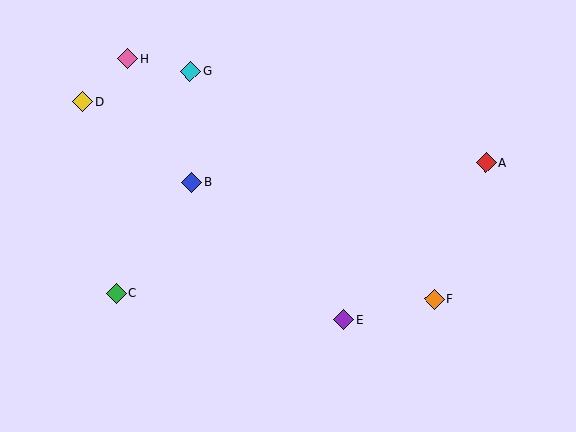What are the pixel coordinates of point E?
Point E is at (344, 319).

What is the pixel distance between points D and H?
The distance between D and H is 62 pixels.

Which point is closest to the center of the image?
Point B at (192, 182) is closest to the center.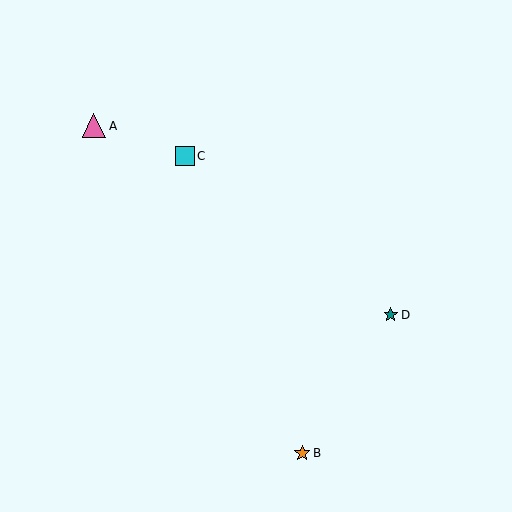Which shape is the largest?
The pink triangle (labeled A) is the largest.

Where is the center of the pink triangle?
The center of the pink triangle is at (94, 126).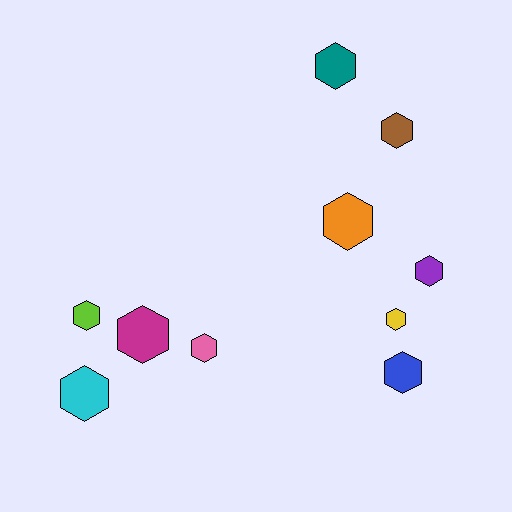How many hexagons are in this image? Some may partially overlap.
There are 10 hexagons.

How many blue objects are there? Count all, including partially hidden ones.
There is 1 blue object.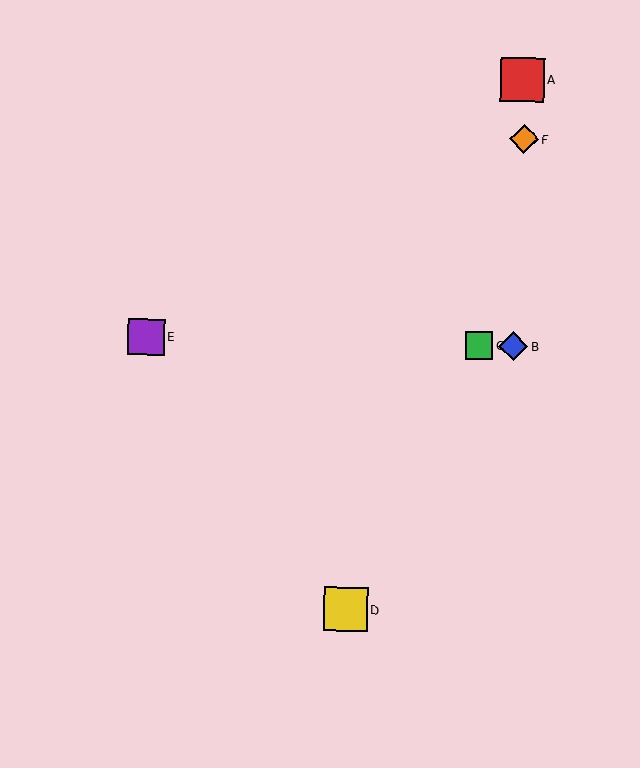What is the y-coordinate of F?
Object F is at y≈139.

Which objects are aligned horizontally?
Objects B, C, E are aligned horizontally.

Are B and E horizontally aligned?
Yes, both are at y≈346.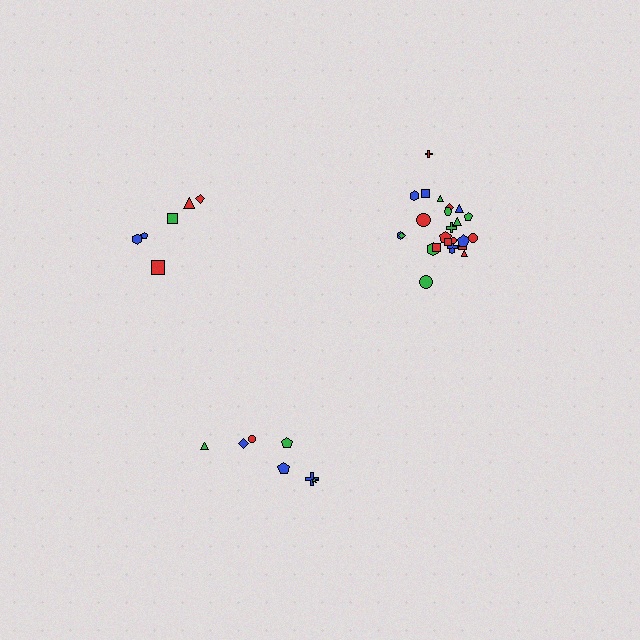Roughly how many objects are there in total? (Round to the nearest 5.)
Roughly 40 objects in total.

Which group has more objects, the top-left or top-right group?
The top-right group.